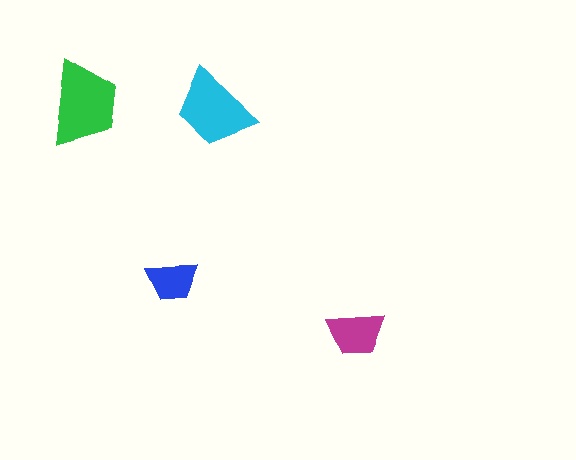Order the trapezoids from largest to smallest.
the green one, the cyan one, the magenta one, the blue one.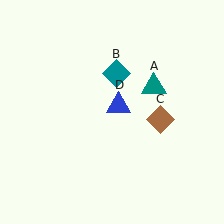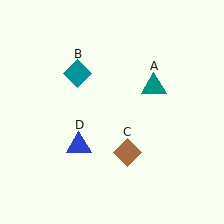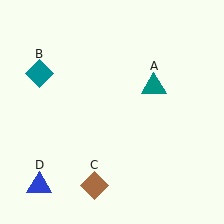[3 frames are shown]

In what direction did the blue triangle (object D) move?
The blue triangle (object D) moved down and to the left.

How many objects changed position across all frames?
3 objects changed position: teal diamond (object B), brown diamond (object C), blue triangle (object D).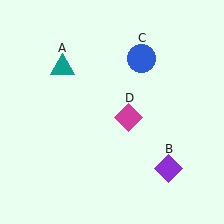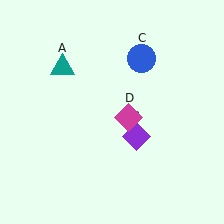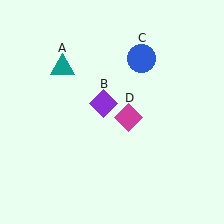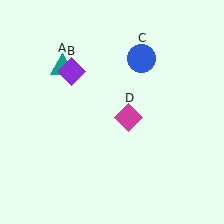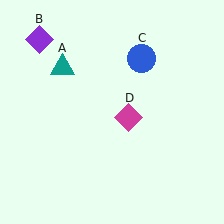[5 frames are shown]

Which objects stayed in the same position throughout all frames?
Teal triangle (object A) and blue circle (object C) and magenta diamond (object D) remained stationary.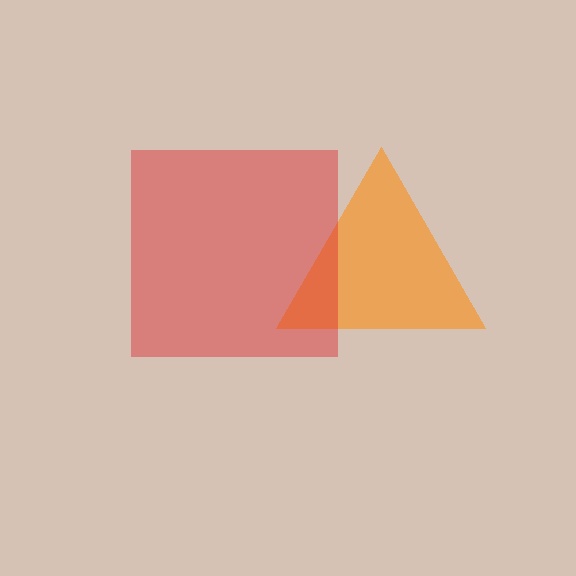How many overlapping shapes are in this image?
There are 2 overlapping shapes in the image.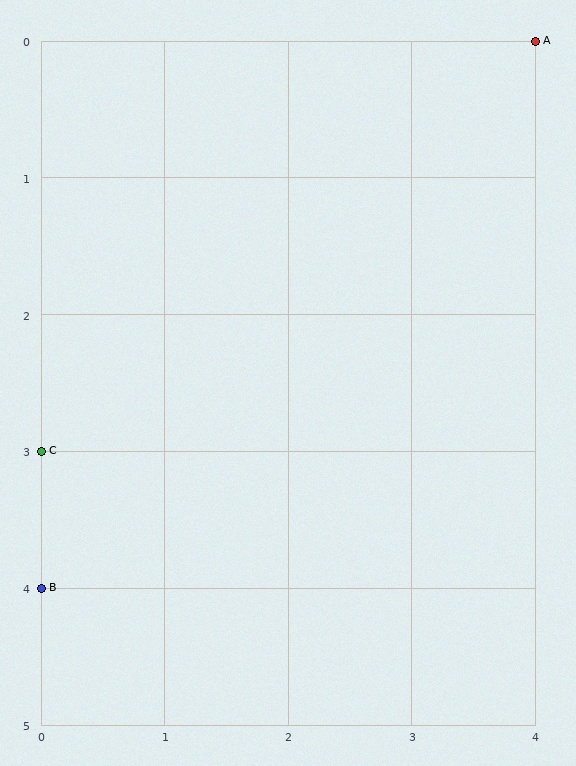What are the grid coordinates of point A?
Point A is at grid coordinates (4, 0).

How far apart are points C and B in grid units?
Points C and B are 1 row apart.